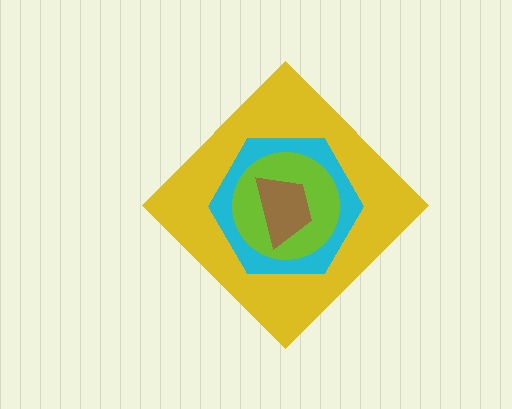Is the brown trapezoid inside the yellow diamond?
Yes.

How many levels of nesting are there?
4.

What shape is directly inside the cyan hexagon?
The lime circle.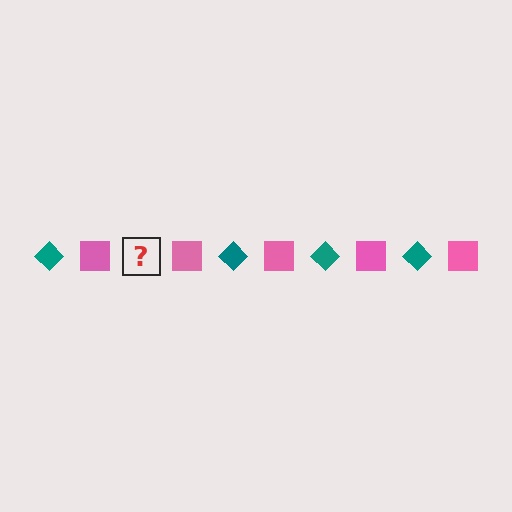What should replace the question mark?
The question mark should be replaced with a teal diamond.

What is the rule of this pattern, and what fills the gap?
The rule is that the pattern alternates between teal diamond and pink square. The gap should be filled with a teal diamond.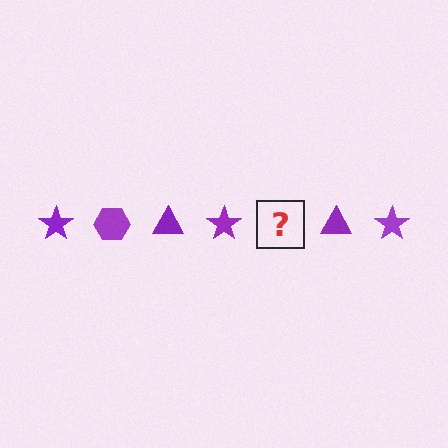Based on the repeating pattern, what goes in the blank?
The blank should be a purple hexagon.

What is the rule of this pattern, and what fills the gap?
The rule is that the pattern cycles through star, hexagon, triangle shapes in purple. The gap should be filled with a purple hexagon.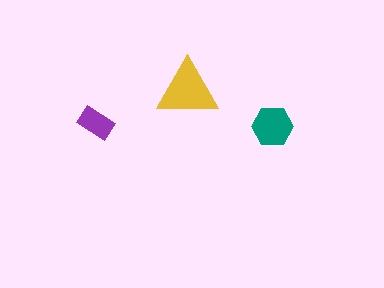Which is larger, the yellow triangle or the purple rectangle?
The yellow triangle.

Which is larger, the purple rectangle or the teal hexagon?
The teal hexagon.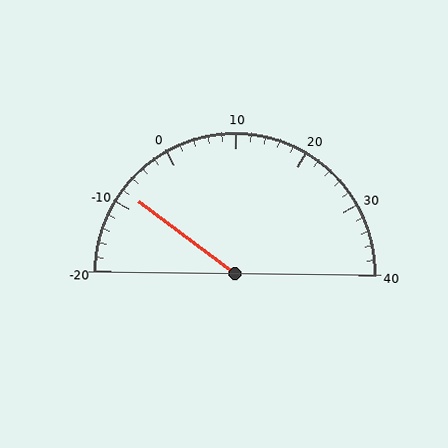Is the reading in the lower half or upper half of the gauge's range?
The reading is in the lower half of the range (-20 to 40).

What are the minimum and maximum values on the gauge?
The gauge ranges from -20 to 40.